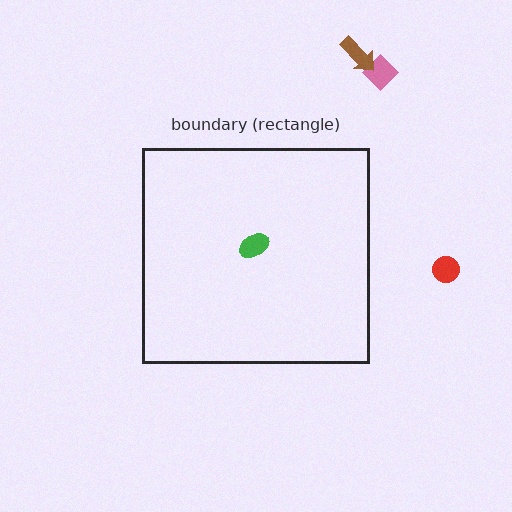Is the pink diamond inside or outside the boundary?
Outside.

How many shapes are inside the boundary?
1 inside, 3 outside.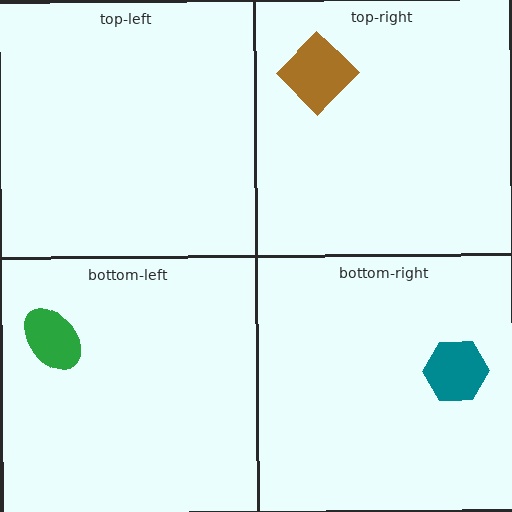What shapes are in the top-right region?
The brown diamond.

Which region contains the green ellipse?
The bottom-left region.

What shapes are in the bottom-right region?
The teal hexagon.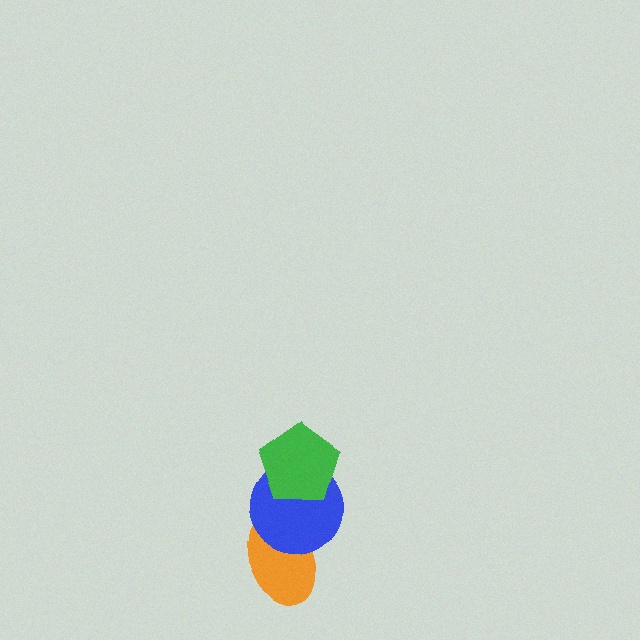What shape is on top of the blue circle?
The green pentagon is on top of the blue circle.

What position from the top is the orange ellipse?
The orange ellipse is 3rd from the top.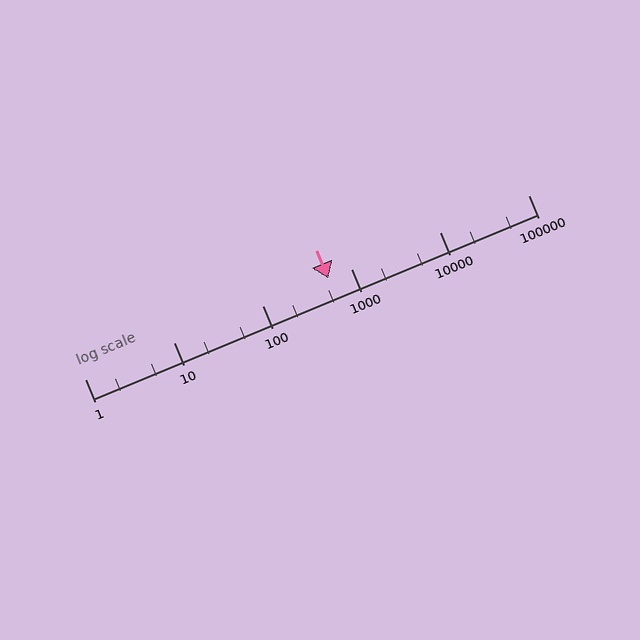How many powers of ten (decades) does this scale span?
The scale spans 5 decades, from 1 to 100000.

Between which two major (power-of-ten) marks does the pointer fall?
The pointer is between 100 and 1000.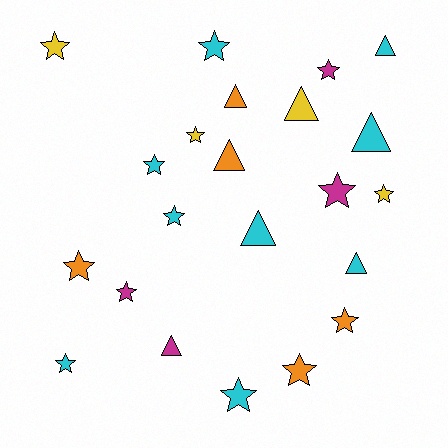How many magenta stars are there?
There are 3 magenta stars.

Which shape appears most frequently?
Star, with 14 objects.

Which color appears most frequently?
Cyan, with 9 objects.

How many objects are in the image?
There are 22 objects.